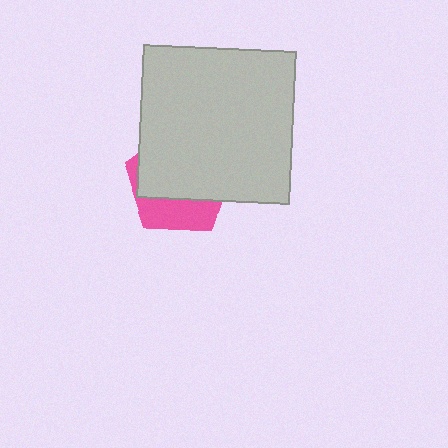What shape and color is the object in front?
The object in front is a light gray square.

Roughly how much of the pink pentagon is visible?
A small part of it is visible (roughly 33%).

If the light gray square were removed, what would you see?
You would see the complete pink pentagon.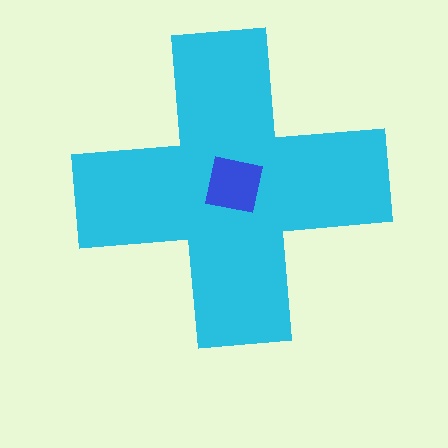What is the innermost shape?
The blue square.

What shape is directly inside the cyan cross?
The blue square.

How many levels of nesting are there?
2.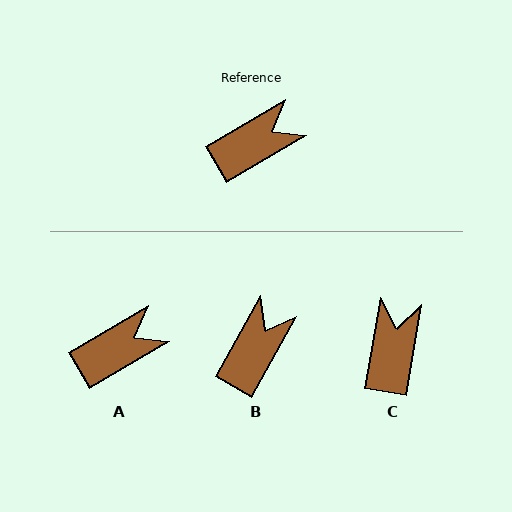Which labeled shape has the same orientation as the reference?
A.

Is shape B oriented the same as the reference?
No, it is off by about 30 degrees.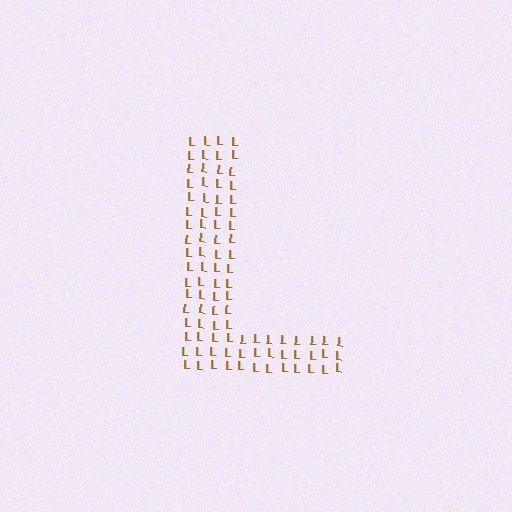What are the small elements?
The small elements are letter L's.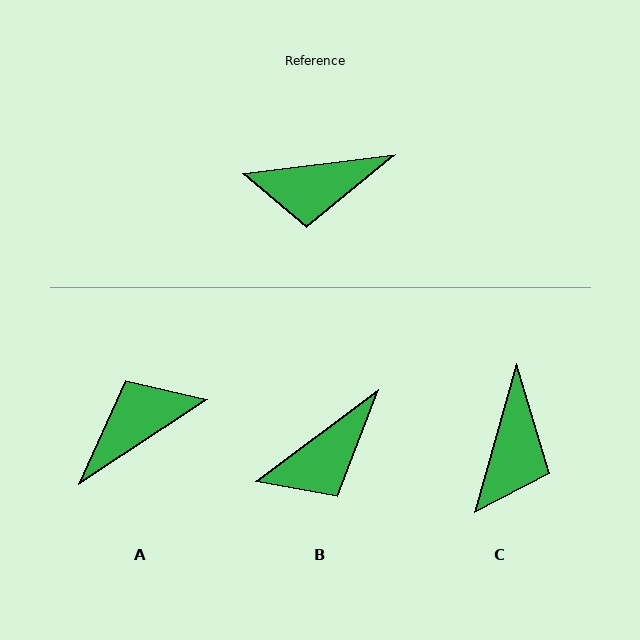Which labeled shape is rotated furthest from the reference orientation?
A, about 154 degrees away.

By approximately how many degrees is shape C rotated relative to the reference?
Approximately 67 degrees counter-clockwise.